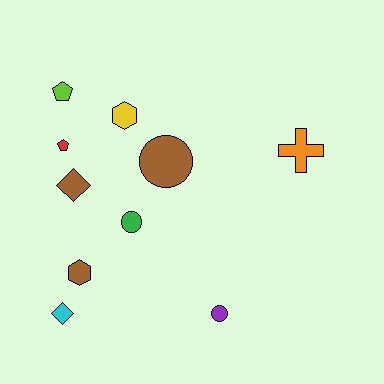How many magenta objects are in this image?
There are no magenta objects.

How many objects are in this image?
There are 10 objects.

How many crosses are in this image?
There is 1 cross.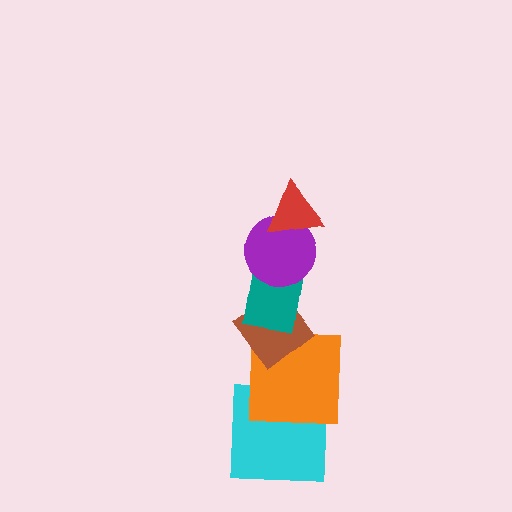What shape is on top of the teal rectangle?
The purple circle is on top of the teal rectangle.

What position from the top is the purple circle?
The purple circle is 2nd from the top.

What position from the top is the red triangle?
The red triangle is 1st from the top.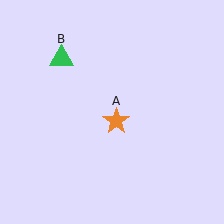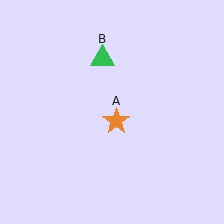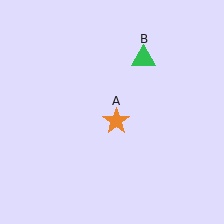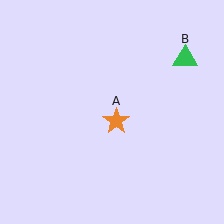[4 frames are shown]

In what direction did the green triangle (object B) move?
The green triangle (object B) moved right.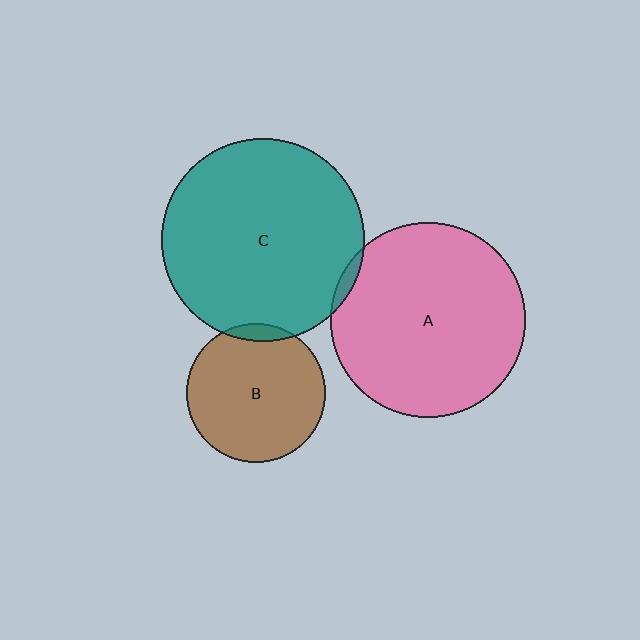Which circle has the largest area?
Circle C (teal).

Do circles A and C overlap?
Yes.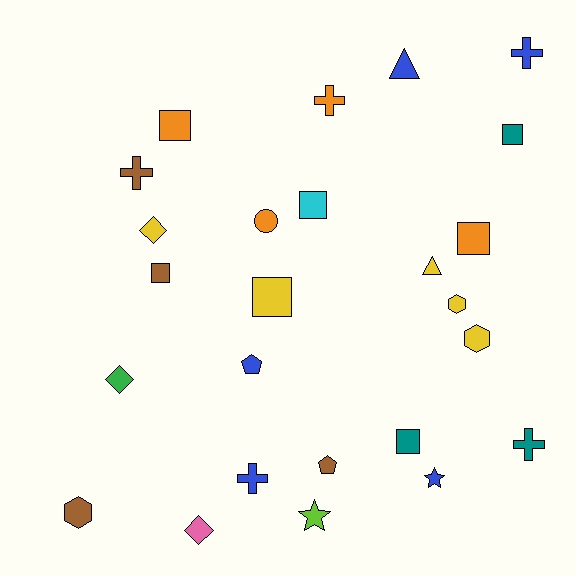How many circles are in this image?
There is 1 circle.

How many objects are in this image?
There are 25 objects.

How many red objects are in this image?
There are no red objects.